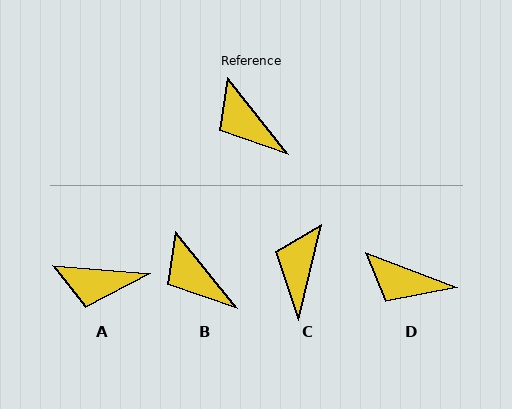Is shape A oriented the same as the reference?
No, it is off by about 47 degrees.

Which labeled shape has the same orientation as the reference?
B.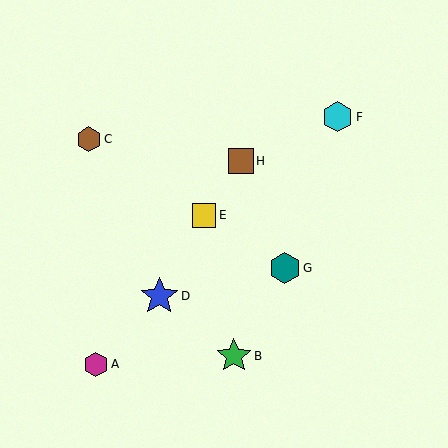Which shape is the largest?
The blue star (labeled D) is the largest.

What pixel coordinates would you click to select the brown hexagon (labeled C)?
Click at (89, 139) to select the brown hexagon C.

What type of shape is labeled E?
Shape E is a yellow square.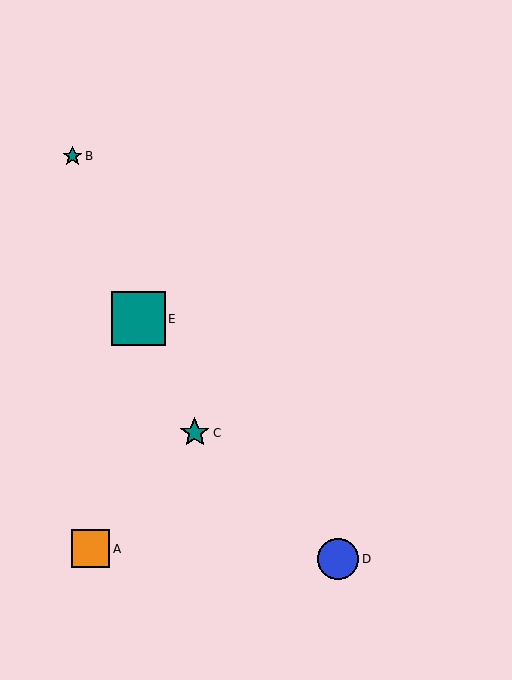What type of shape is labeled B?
Shape B is a teal star.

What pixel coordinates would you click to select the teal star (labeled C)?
Click at (195, 433) to select the teal star C.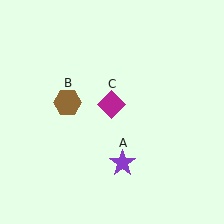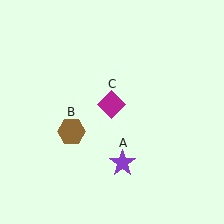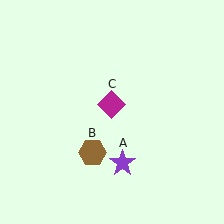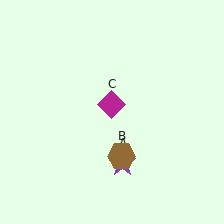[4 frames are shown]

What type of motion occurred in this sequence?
The brown hexagon (object B) rotated counterclockwise around the center of the scene.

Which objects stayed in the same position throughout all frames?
Purple star (object A) and magenta diamond (object C) remained stationary.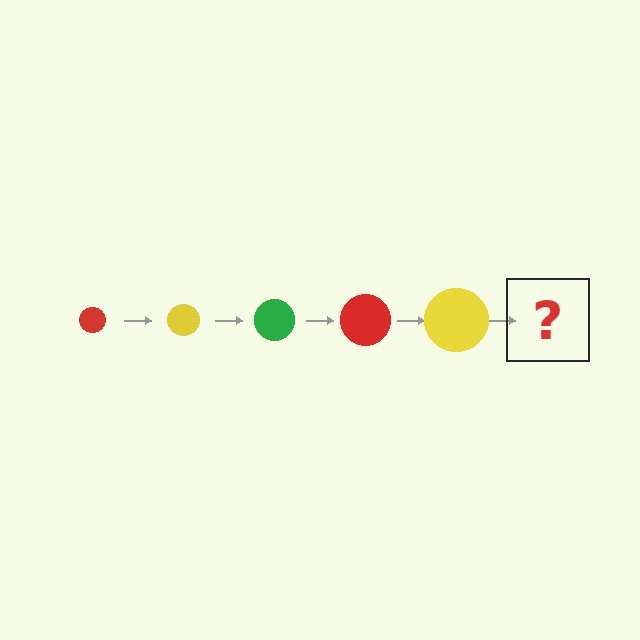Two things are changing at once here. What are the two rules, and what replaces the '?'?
The two rules are that the circle grows larger each step and the color cycles through red, yellow, and green. The '?' should be a green circle, larger than the previous one.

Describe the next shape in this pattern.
It should be a green circle, larger than the previous one.